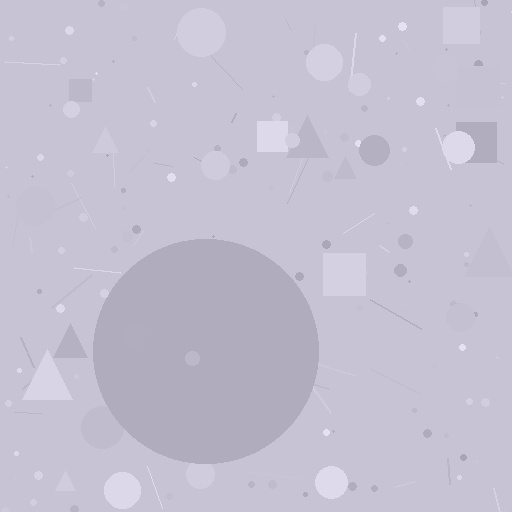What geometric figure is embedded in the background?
A circle is embedded in the background.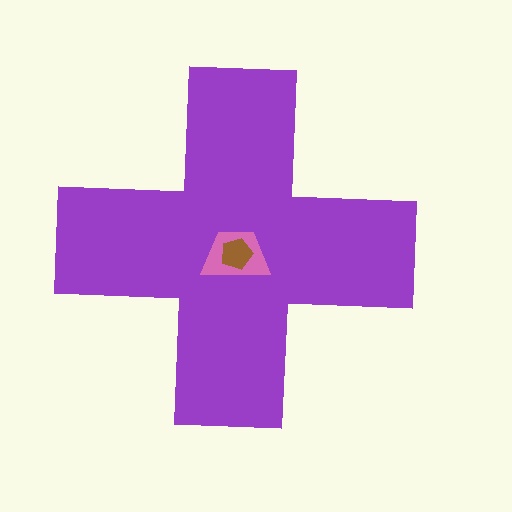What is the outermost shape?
The purple cross.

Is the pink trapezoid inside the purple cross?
Yes.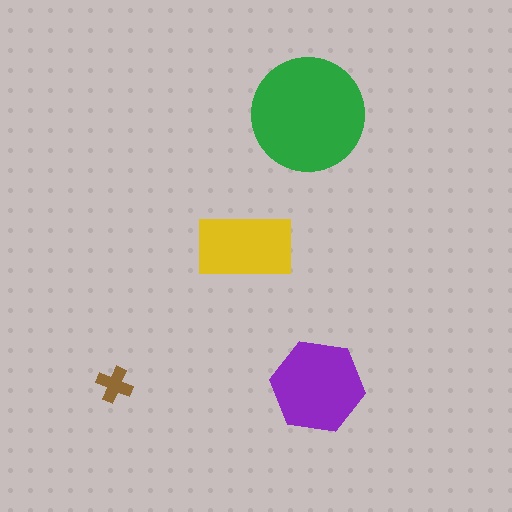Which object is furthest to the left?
The brown cross is leftmost.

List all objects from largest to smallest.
The green circle, the purple hexagon, the yellow rectangle, the brown cross.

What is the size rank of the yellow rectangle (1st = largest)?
3rd.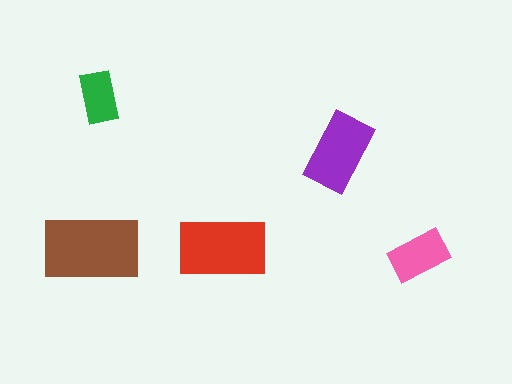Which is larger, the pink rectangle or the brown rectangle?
The brown one.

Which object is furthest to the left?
The brown rectangle is leftmost.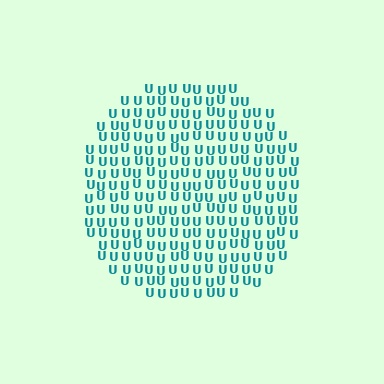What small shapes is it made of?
It is made of small letter U's.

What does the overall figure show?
The overall figure shows a circle.